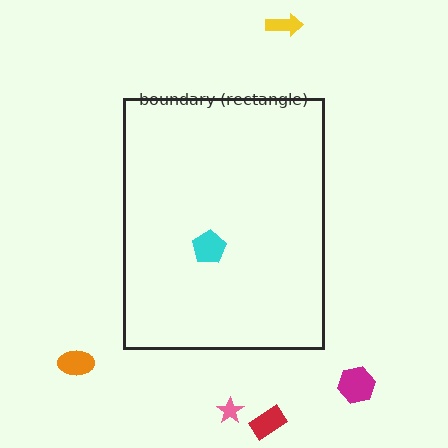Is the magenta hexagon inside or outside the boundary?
Outside.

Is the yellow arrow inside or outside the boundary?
Outside.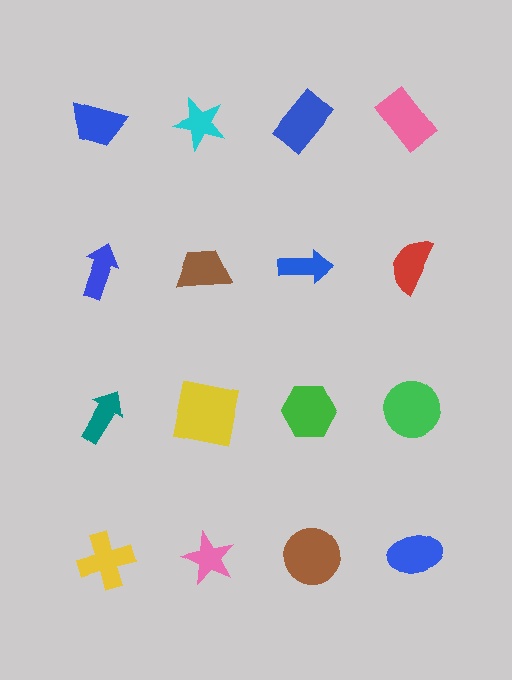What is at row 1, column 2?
A cyan star.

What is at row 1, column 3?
A blue rectangle.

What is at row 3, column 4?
A green circle.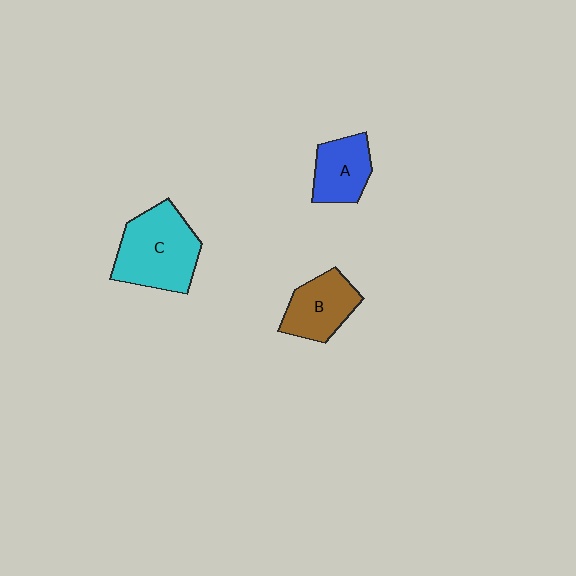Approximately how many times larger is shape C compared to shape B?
Approximately 1.5 times.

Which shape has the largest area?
Shape C (cyan).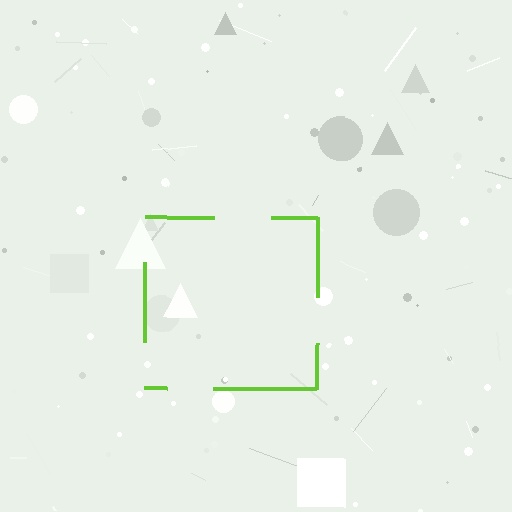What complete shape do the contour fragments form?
The contour fragments form a square.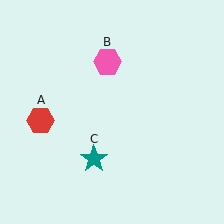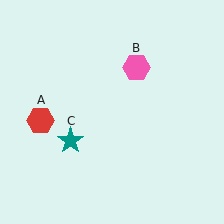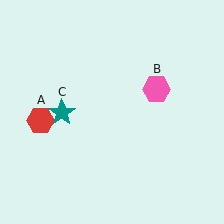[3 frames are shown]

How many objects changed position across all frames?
2 objects changed position: pink hexagon (object B), teal star (object C).